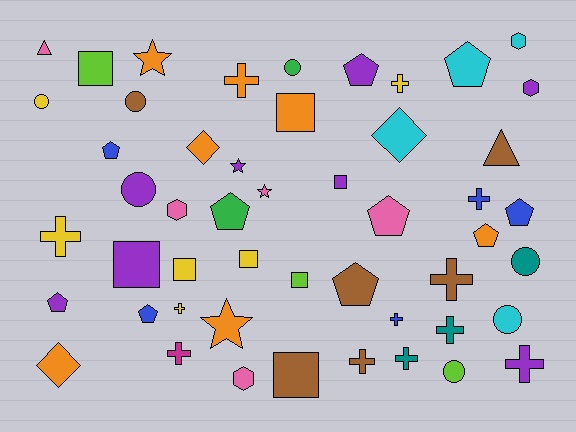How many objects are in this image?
There are 50 objects.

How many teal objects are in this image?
There are 3 teal objects.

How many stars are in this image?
There are 4 stars.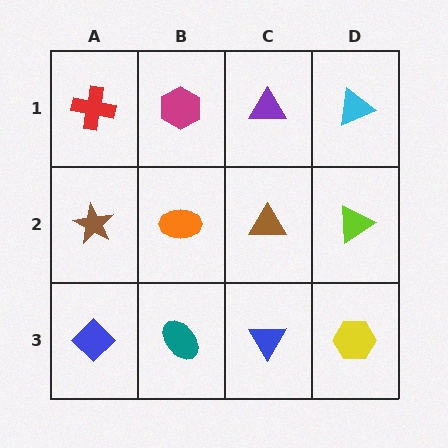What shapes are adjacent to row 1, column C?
A brown triangle (row 2, column C), a magenta hexagon (row 1, column B), a cyan triangle (row 1, column D).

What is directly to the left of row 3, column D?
A blue triangle.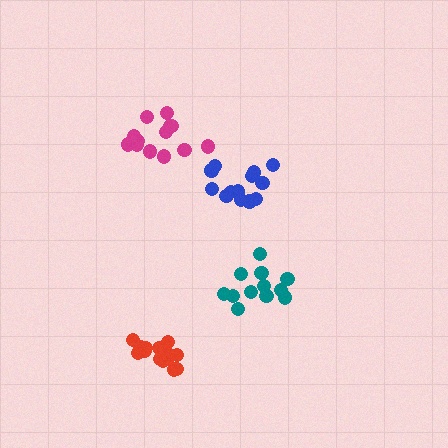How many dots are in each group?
Group 1: 14 dots, Group 2: 13 dots, Group 3: 12 dots, Group 4: 16 dots (55 total).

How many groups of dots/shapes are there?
There are 4 groups.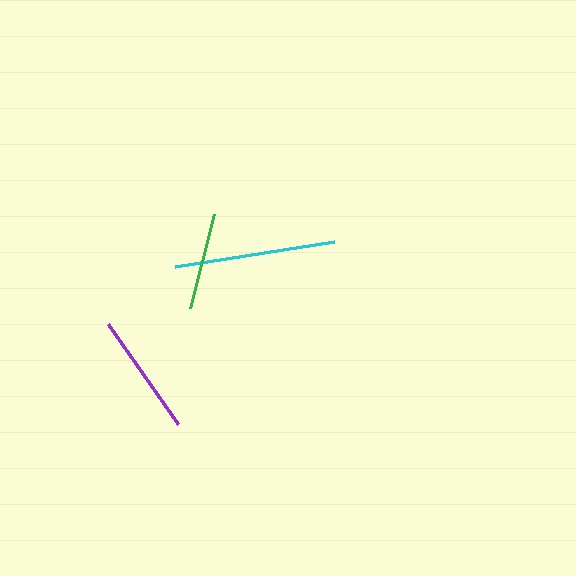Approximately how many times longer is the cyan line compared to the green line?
The cyan line is approximately 1.6 times the length of the green line.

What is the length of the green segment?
The green segment is approximately 98 pixels long.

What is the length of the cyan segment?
The cyan segment is approximately 161 pixels long.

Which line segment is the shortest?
The green line is the shortest at approximately 98 pixels.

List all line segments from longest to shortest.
From longest to shortest: cyan, purple, green.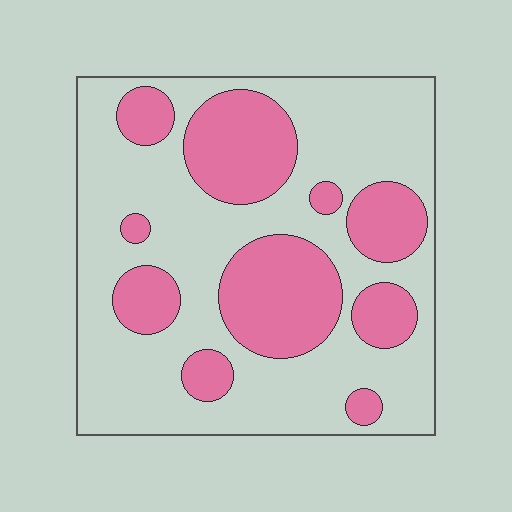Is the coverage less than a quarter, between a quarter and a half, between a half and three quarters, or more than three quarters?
Between a quarter and a half.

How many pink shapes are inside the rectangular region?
10.